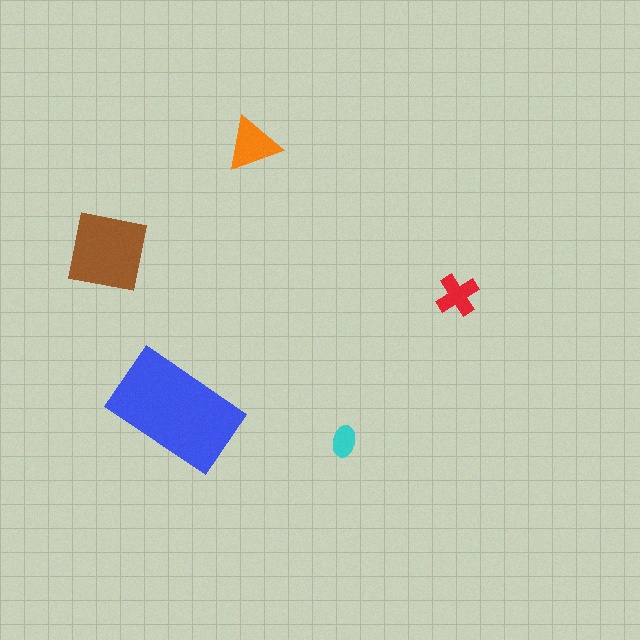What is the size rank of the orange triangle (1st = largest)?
3rd.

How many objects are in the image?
There are 5 objects in the image.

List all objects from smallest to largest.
The cyan ellipse, the red cross, the orange triangle, the brown square, the blue rectangle.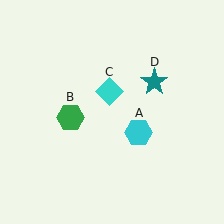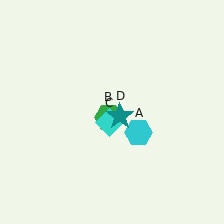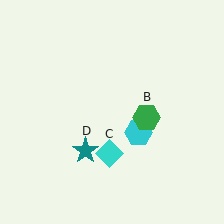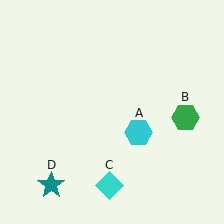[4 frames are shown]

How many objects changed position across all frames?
3 objects changed position: green hexagon (object B), cyan diamond (object C), teal star (object D).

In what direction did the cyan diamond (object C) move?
The cyan diamond (object C) moved down.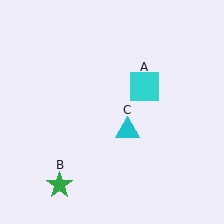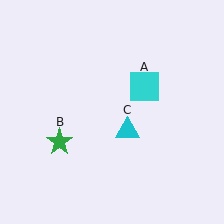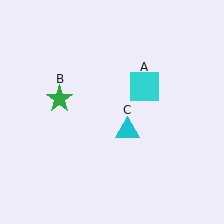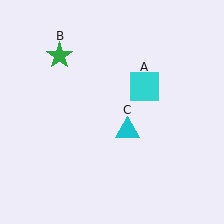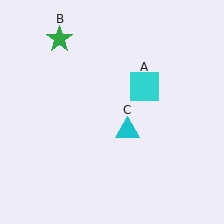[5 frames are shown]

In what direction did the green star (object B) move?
The green star (object B) moved up.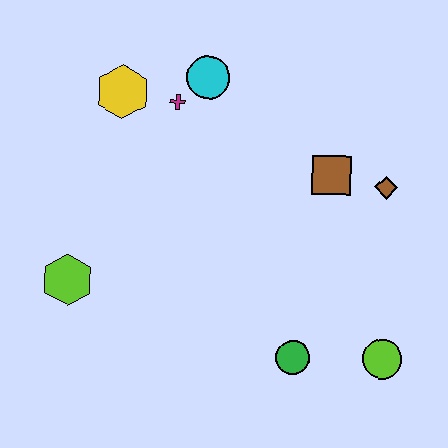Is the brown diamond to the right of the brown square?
Yes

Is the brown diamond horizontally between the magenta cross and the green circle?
No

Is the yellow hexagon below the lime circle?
No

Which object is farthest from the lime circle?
The yellow hexagon is farthest from the lime circle.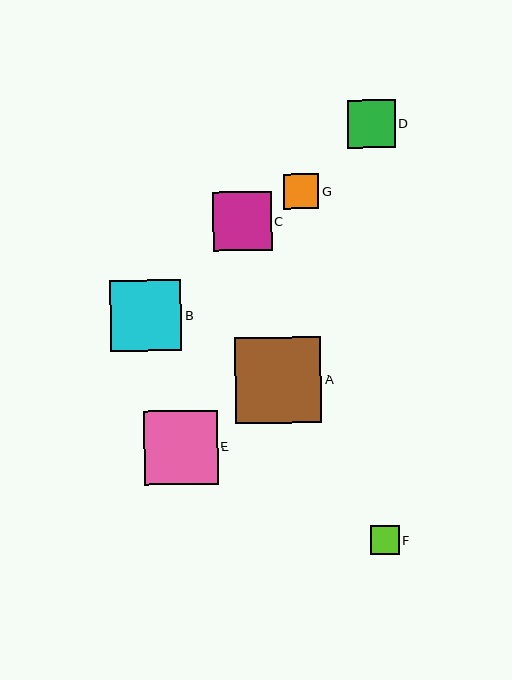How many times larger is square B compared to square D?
Square B is approximately 1.5 times the size of square D.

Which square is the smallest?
Square F is the smallest with a size of approximately 29 pixels.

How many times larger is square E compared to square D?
Square E is approximately 1.6 times the size of square D.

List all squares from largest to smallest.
From largest to smallest: A, E, B, C, D, G, F.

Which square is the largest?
Square A is the largest with a size of approximately 86 pixels.